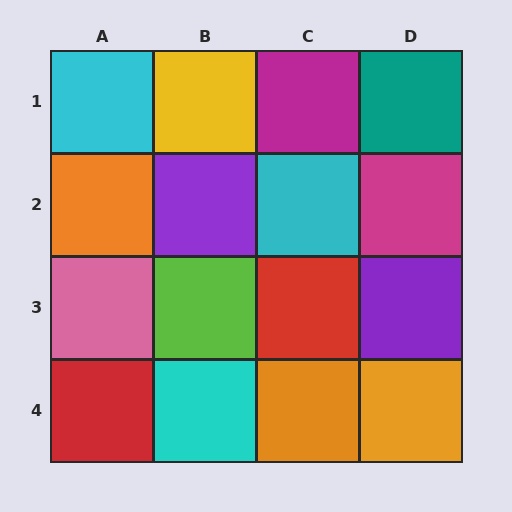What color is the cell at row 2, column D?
Magenta.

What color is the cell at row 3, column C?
Red.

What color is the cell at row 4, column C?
Orange.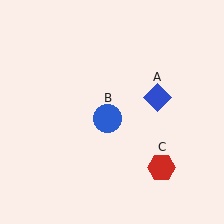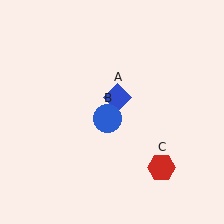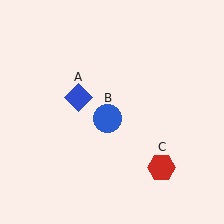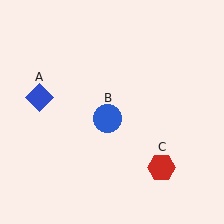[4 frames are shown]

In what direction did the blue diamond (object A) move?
The blue diamond (object A) moved left.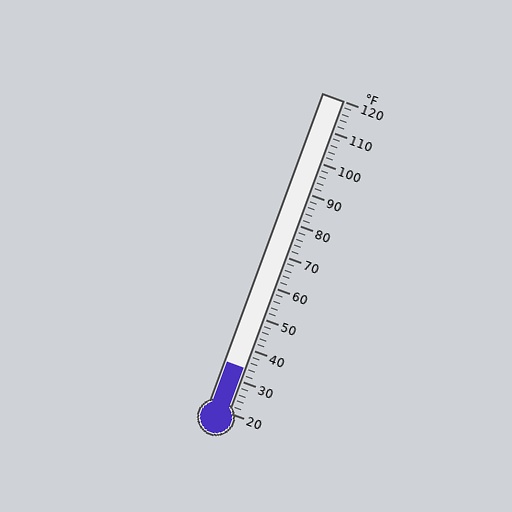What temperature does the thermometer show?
The thermometer shows approximately 34°F.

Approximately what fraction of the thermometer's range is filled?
The thermometer is filled to approximately 15% of its range.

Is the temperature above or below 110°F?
The temperature is below 110°F.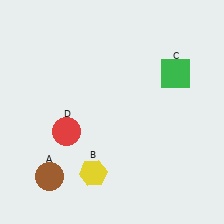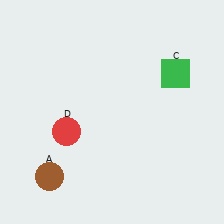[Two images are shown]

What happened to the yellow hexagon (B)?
The yellow hexagon (B) was removed in Image 2. It was in the bottom-left area of Image 1.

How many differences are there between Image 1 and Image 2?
There is 1 difference between the two images.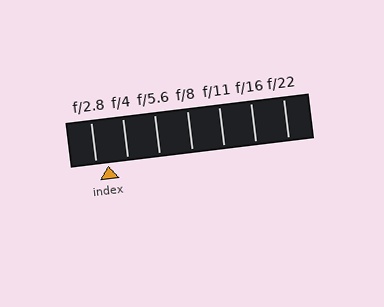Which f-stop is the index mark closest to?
The index mark is closest to f/2.8.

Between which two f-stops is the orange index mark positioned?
The index mark is between f/2.8 and f/4.